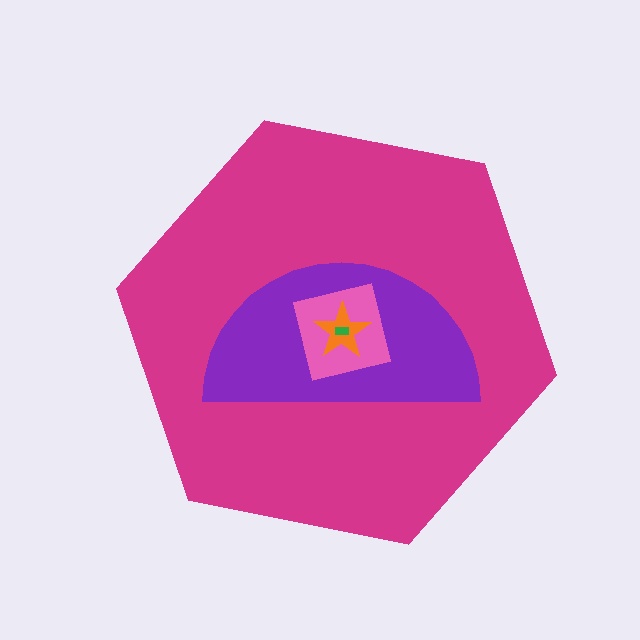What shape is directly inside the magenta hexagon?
The purple semicircle.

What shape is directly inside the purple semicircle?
The pink square.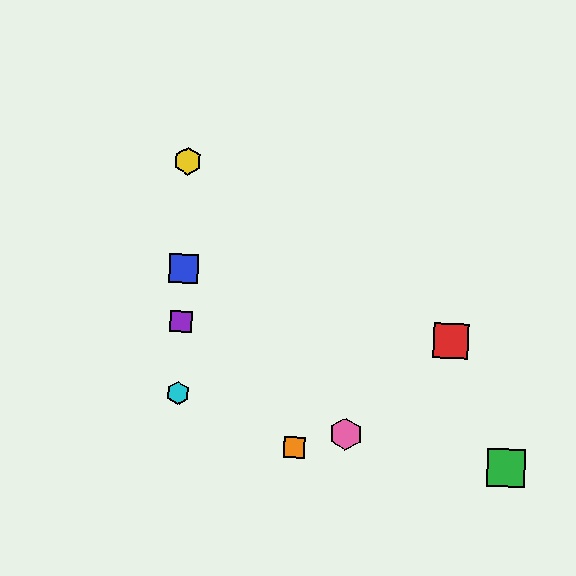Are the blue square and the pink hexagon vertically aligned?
No, the blue square is at x≈183 and the pink hexagon is at x≈346.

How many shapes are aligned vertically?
4 shapes (the blue square, the yellow hexagon, the purple square, the cyan hexagon) are aligned vertically.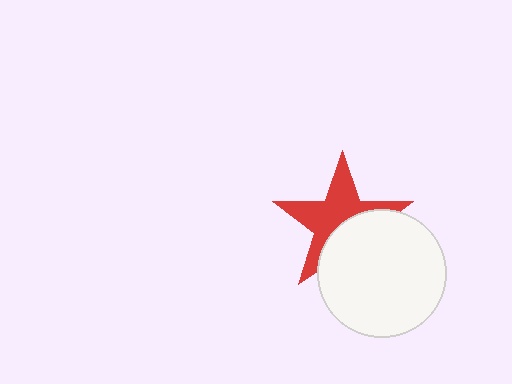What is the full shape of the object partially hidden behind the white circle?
The partially hidden object is a red star.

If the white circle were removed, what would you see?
You would see the complete red star.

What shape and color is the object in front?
The object in front is a white circle.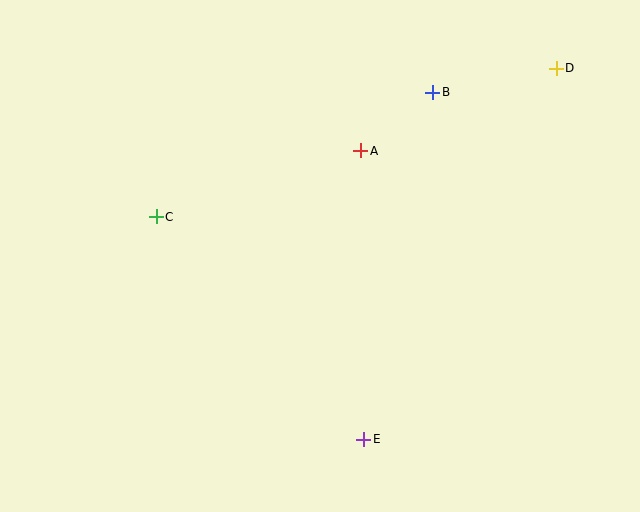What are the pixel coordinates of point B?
Point B is at (433, 92).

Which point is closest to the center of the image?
Point A at (361, 151) is closest to the center.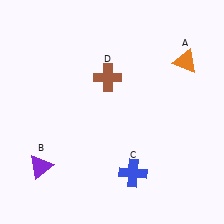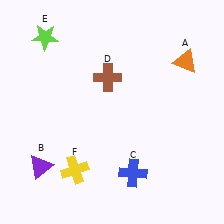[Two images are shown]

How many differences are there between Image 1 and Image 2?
There are 2 differences between the two images.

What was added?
A lime star (E), a yellow cross (F) were added in Image 2.